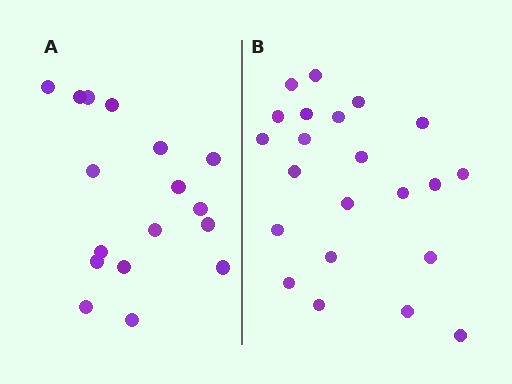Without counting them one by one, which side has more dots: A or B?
Region B (the right region) has more dots.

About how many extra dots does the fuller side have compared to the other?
Region B has about 5 more dots than region A.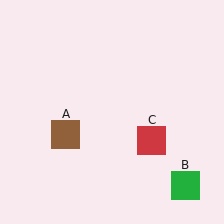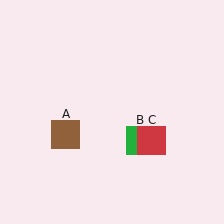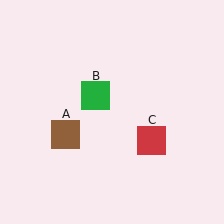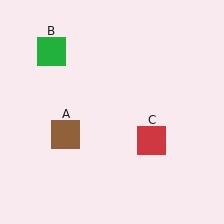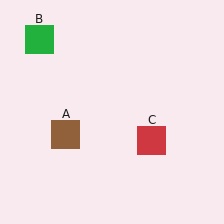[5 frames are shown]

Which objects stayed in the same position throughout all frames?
Brown square (object A) and red square (object C) remained stationary.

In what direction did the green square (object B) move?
The green square (object B) moved up and to the left.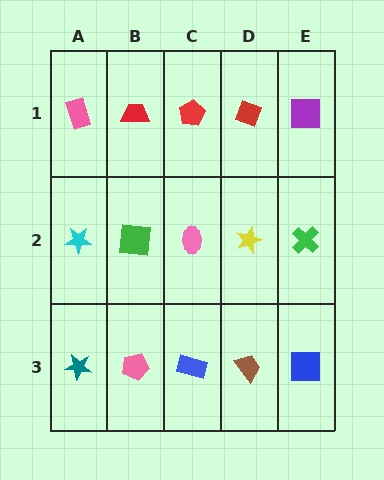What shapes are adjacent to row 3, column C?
A pink ellipse (row 2, column C), a pink pentagon (row 3, column B), a brown trapezoid (row 3, column D).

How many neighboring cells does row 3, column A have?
2.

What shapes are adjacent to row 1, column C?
A pink ellipse (row 2, column C), a red trapezoid (row 1, column B), a red diamond (row 1, column D).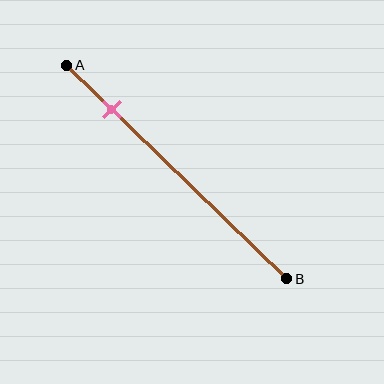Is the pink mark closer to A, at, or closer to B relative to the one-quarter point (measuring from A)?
The pink mark is closer to point A than the one-quarter point of segment AB.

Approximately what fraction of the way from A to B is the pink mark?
The pink mark is approximately 20% of the way from A to B.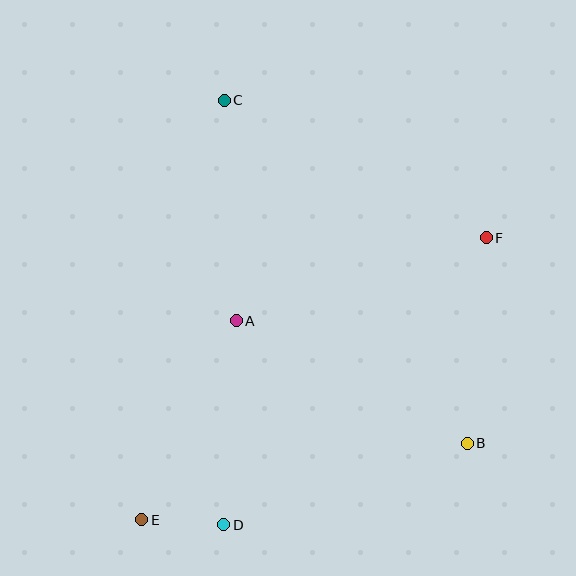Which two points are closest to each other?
Points D and E are closest to each other.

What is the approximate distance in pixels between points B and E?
The distance between B and E is approximately 334 pixels.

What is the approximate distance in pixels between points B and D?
The distance between B and D is approximately 257 pixels.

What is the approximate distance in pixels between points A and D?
The distance between A and D is approximately 204 pixels.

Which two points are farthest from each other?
Points E and F are farthest from each other.